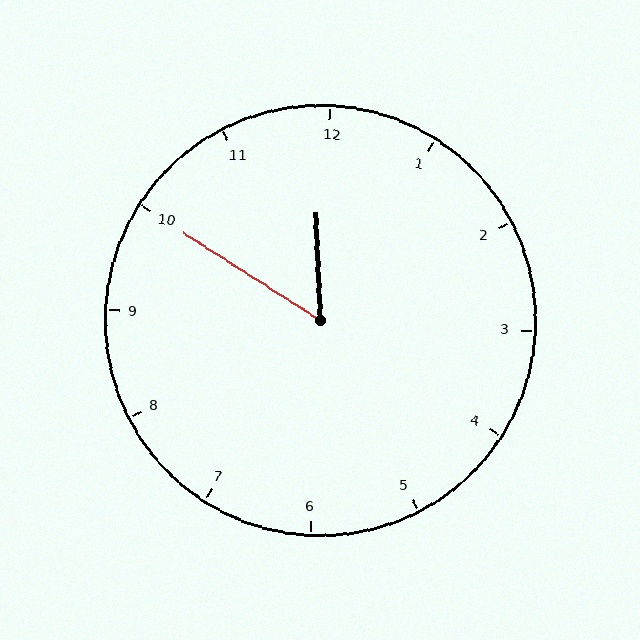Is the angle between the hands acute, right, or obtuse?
It is acute.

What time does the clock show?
11:50.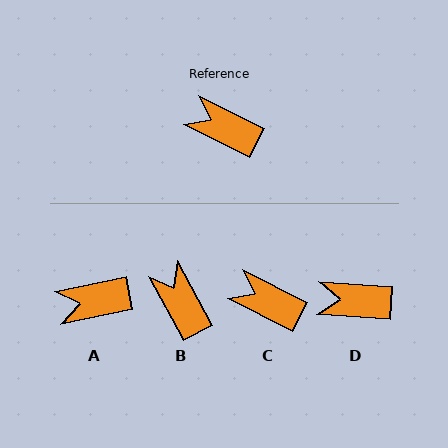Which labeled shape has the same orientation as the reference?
C.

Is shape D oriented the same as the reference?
No, it is off by about 24 degrees.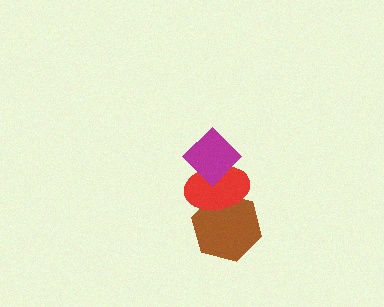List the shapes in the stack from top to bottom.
From top to bottom: the magenta diamond, the red ellipse, the brown hexagon.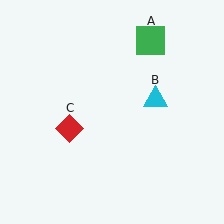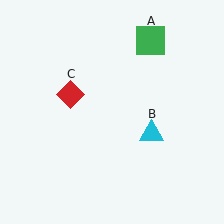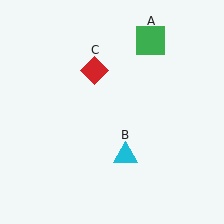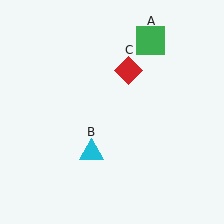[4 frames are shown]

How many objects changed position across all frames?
2 objects changed position: cyan triangle (object B), red diamond (object C).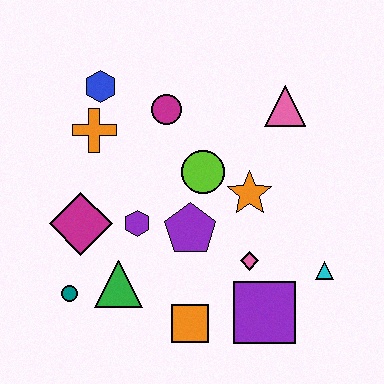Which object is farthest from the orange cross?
The cyan triangle is farthest from the orange cross.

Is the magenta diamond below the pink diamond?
No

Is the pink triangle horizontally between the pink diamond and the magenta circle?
No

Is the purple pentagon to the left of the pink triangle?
Yes